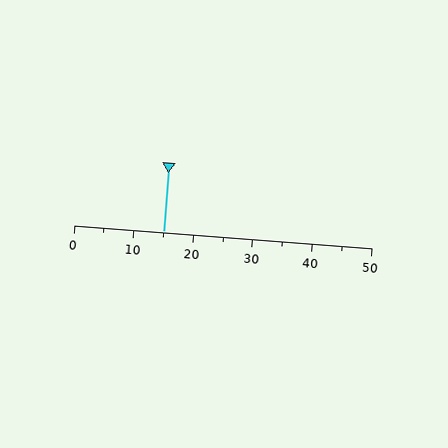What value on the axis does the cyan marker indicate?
The marker indicates approximately 15.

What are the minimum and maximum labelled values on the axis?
The axis runs from 0 to 50.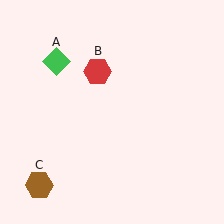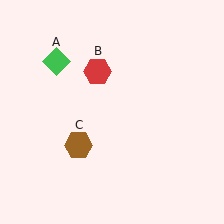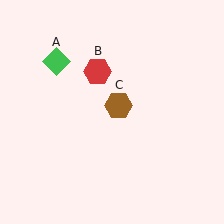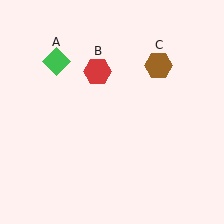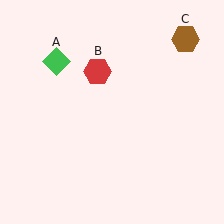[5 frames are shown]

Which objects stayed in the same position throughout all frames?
Green diamond (object A) and red hexagon (object B) remained stationary.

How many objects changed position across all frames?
1 object changed position: brown hexagon (object C).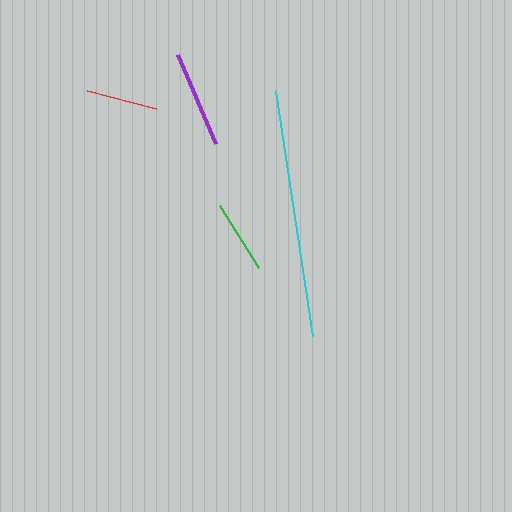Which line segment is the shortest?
The red line is the shortest at approximately 71 pixels.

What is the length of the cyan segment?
The cyan segment is approximately 248 pixels long.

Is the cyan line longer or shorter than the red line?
The cyan line is longer than the red line.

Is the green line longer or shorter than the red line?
The green line is longer than the red line.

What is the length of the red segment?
The red segment is approximately 71 pixels long.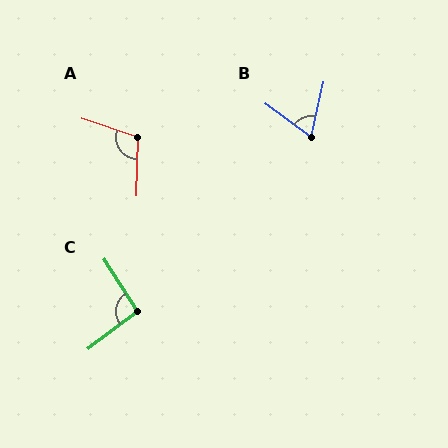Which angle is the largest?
A, at approximately 107 degrees.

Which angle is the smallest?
B, at approximately 66 degrees.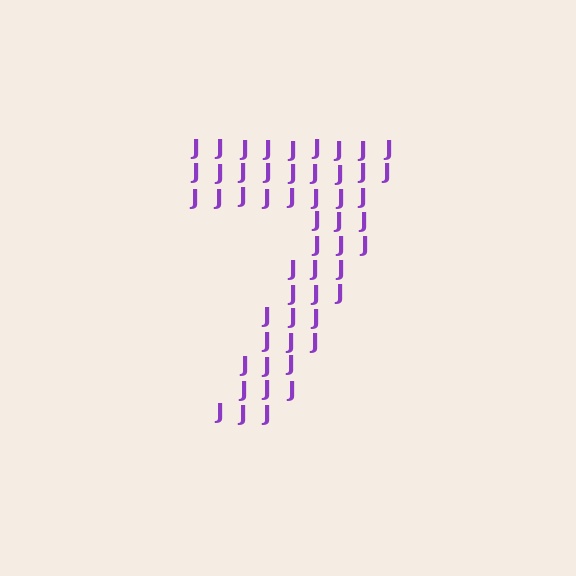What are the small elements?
The small elements are letter J's.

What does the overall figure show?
The overall figure shows the digit 7.